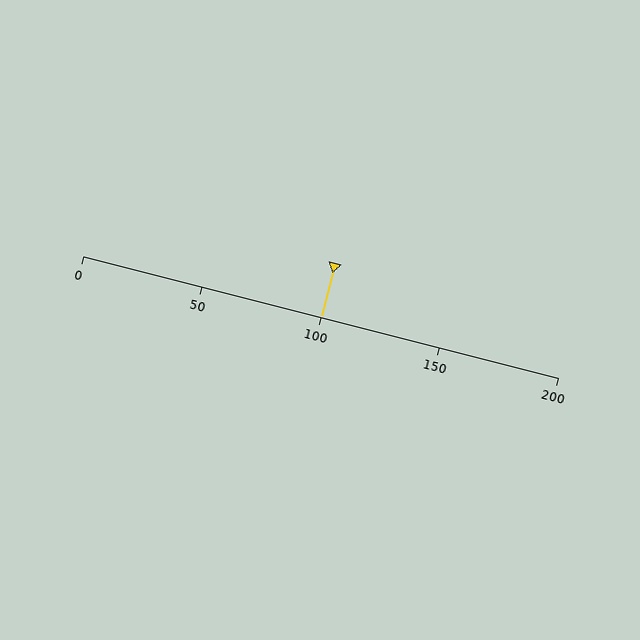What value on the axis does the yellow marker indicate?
The marker indicates approximately 100.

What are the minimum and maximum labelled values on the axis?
The axis runs from 0 to 200.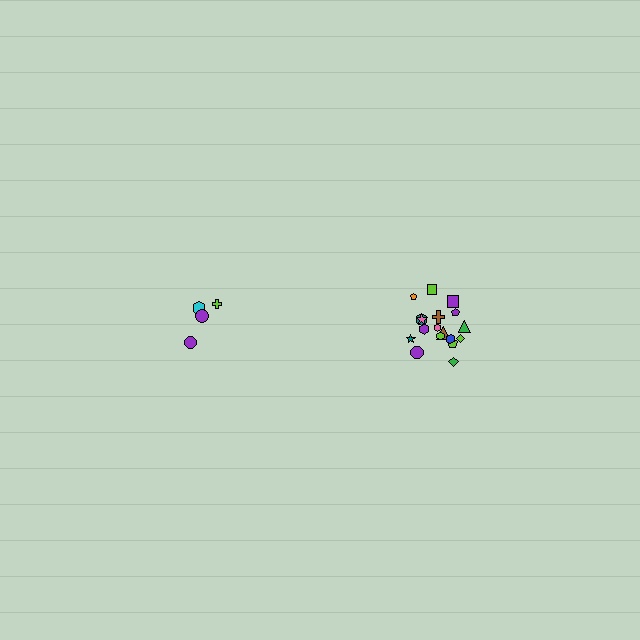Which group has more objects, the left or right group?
The right group.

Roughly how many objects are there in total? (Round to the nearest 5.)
Roughly 20 objects in total.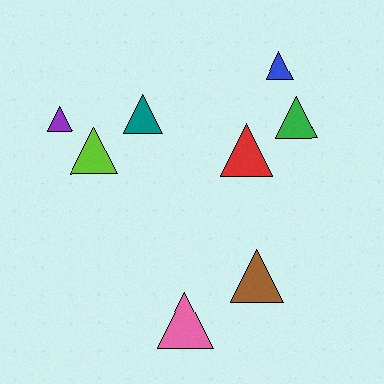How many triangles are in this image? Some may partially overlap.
There are 8 triangles.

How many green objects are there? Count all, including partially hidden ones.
There is 1 green object.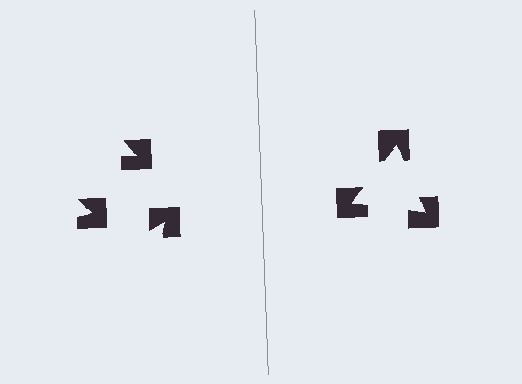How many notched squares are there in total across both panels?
6 — 3 on each side.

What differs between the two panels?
The notched squares are positioned identically on both sides; only the wedge orientations differ. On the right they align to a triangle; on the left they are misaligned.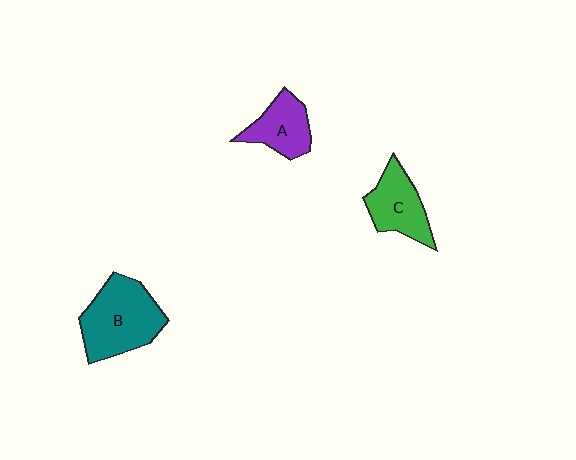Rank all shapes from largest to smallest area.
From largest to smallest: B (teal), C (green), A (purple).